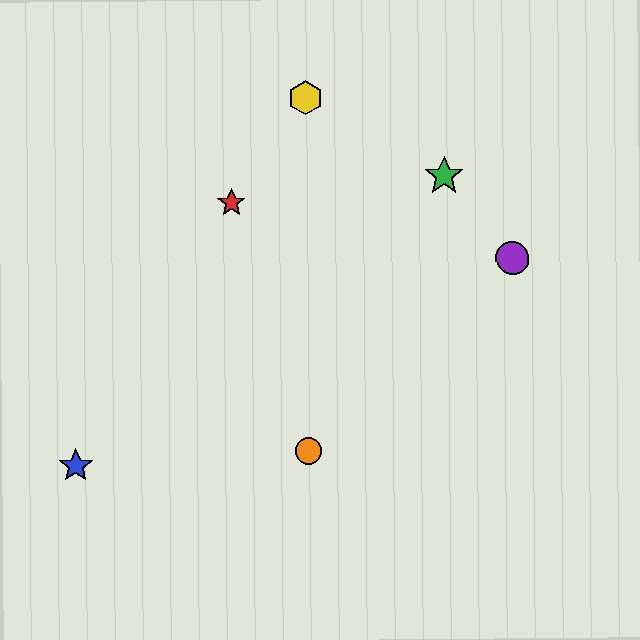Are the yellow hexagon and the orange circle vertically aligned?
Yes, both are at x≈305.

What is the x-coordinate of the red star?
The red star is at x≈231.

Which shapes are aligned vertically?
The yellow hexagon, the orange circle are aligned vertically.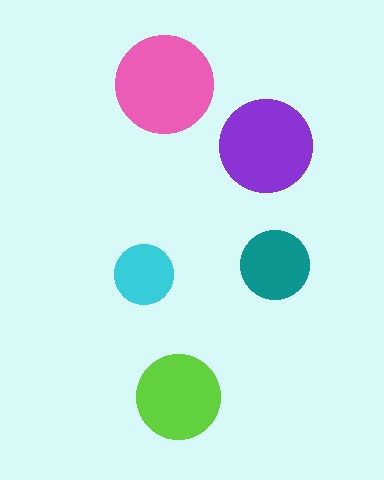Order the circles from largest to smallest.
the pink one, the purple one, the lime one, the teal one, the cyan one.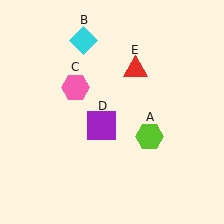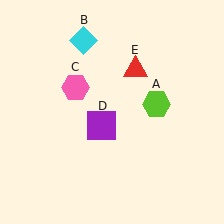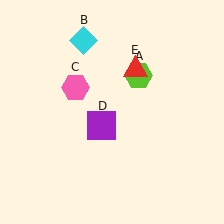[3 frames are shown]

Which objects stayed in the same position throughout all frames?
Cyan diamond (object B) and pink hexagon (object C) and purple square (object D) and red triangle (object E) remained stationary.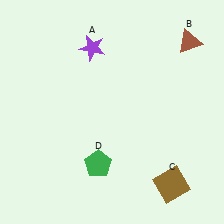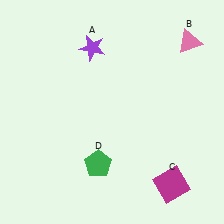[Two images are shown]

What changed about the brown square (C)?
In Image 1, C is brown. In Image 2, it changed to magenta.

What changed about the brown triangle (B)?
In Image 1, B is brown. In Image 2, it changed to pink.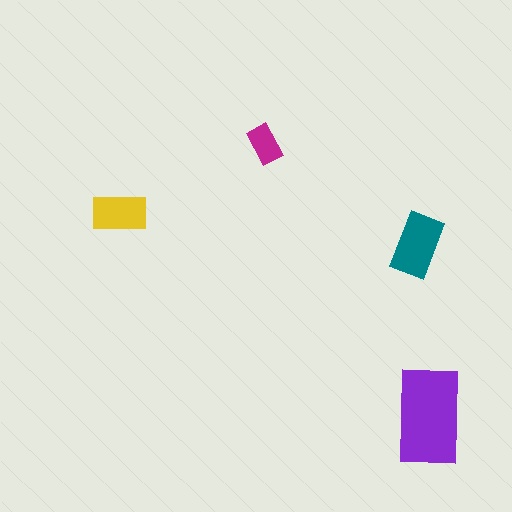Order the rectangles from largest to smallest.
the purple one, the teal one, the yellow one, the magenta one.